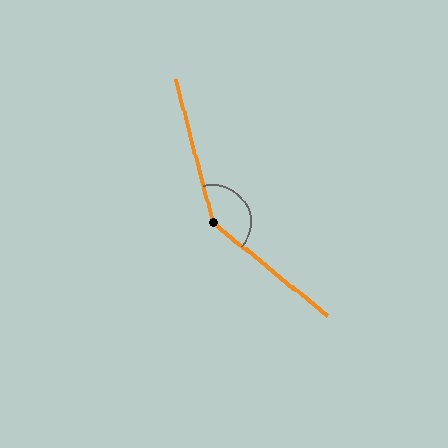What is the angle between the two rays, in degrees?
Approximately 143 degrees.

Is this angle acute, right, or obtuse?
It is obtuse.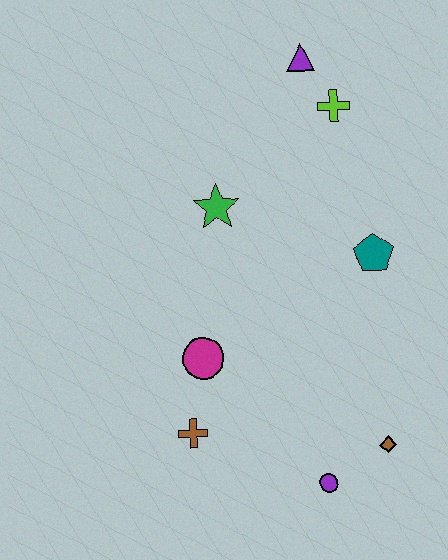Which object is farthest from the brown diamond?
The purple triangle is farthest from the brown diamond.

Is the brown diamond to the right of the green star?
Yes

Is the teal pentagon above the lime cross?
No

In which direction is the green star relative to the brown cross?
The green star is above the brown cross.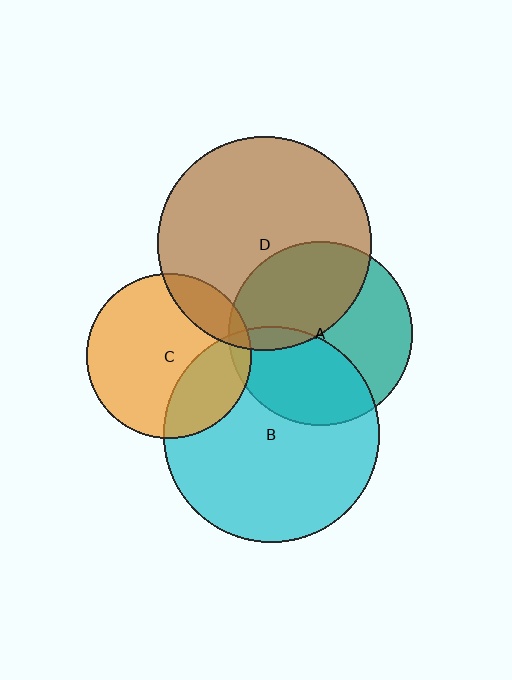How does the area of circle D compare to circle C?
Approximately 1.7 times.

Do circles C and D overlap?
Yes.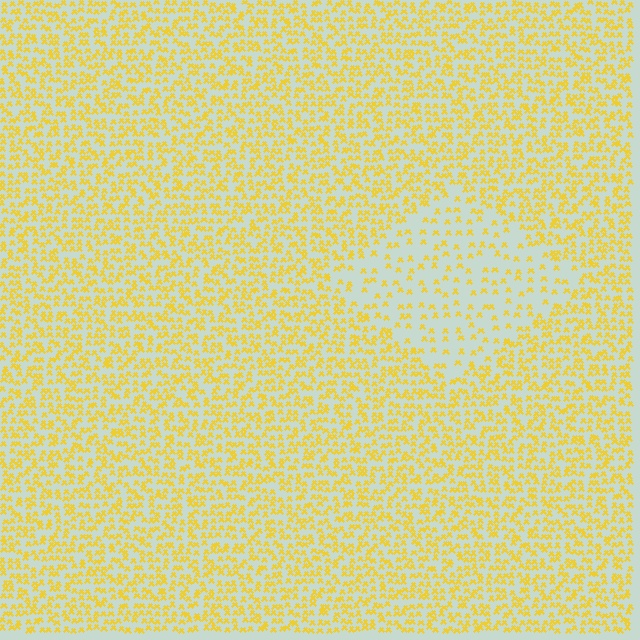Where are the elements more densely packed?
The elements are more densely packed outside the diamond boundary.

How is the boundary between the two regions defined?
The boundary is defined by a change in element density (approximately 2.4x ratio). All elements are the same color, size, and shape.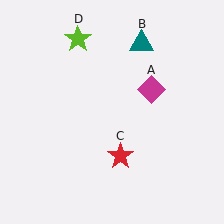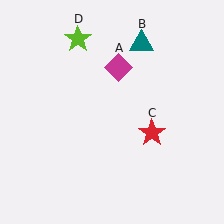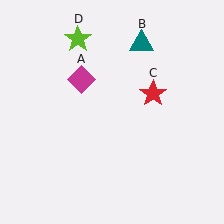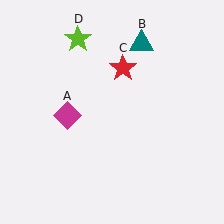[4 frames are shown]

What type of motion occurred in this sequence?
The magenta diamond (object A), red star (object C) rotated counterclockwise around the center of the scene.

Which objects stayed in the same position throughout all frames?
Teal triangle (object B) and lime star (object D) remained stationary.